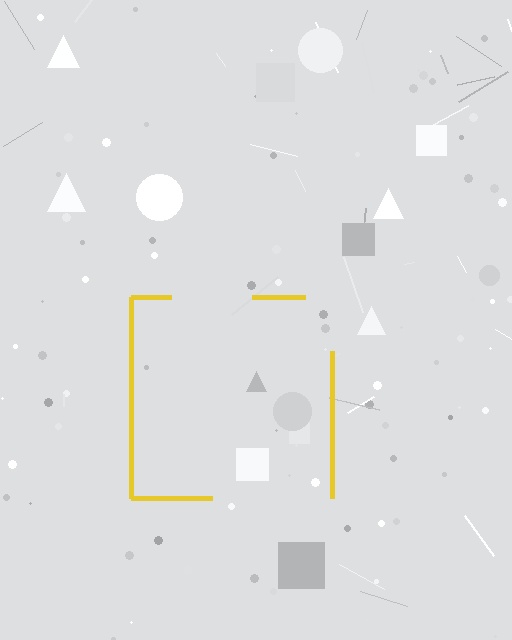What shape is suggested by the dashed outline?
The dashed outline suggests a square.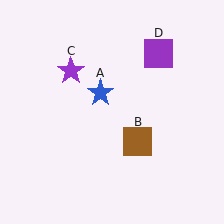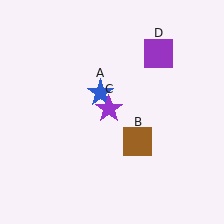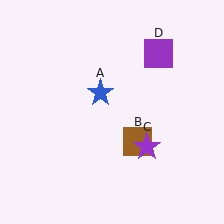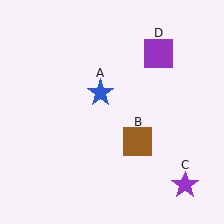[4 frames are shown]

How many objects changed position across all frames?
1 object changed position: purple star (object C).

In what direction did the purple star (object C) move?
The purple star (object C) moved down and to the right.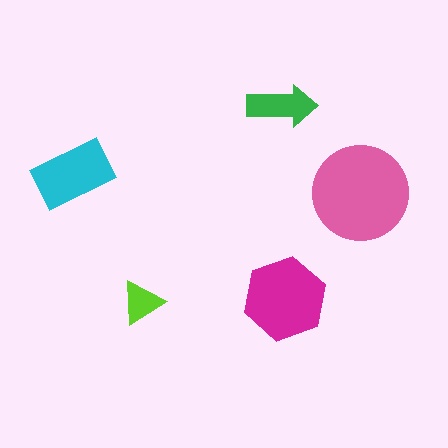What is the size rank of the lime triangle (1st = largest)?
5th.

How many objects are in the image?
There are 5 objects in the image.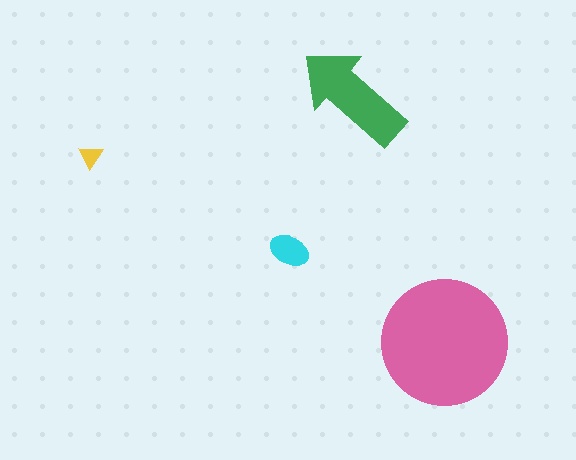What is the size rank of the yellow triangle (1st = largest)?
4th.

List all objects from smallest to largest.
The yellow triangle, the cyan ellipse, the green arrow, the pink circle.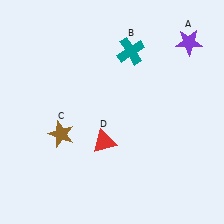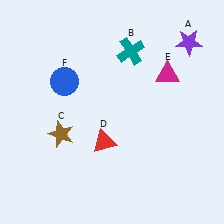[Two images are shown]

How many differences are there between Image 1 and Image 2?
There are 2 differences between the two images.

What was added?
A magenta triangle (E), a blue circle (F) were added in Image 2.